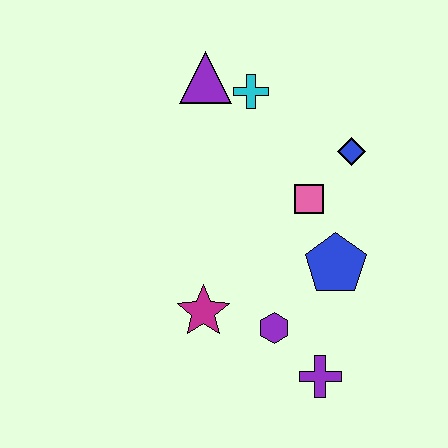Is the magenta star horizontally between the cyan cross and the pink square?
No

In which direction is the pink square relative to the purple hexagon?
The pink square is above the purple hexagon.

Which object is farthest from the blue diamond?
The purple cross is farthest from the blue diamond.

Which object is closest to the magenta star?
The purple hexagon is closest to the magenta star.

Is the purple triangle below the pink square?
No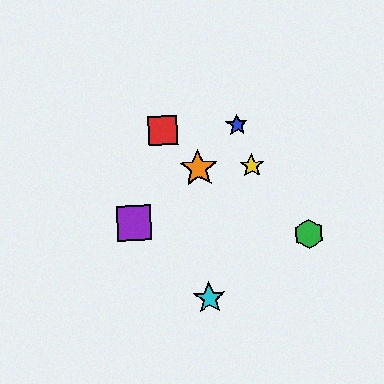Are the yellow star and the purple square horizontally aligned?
No, the yellow star is at y≈166 and the purple square is at y≈223.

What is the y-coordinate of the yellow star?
The yellow star is at y≈166.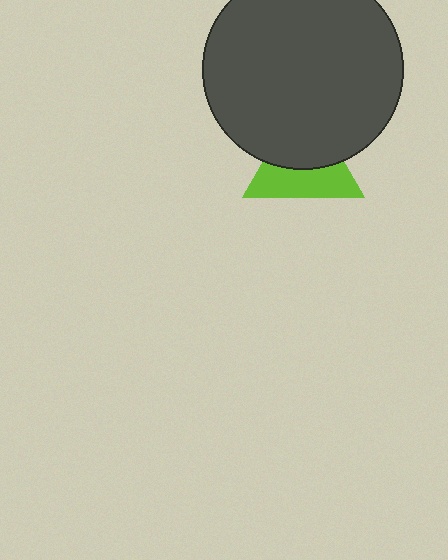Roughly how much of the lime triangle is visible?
About half of it is visible (roughly 49%).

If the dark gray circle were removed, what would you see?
You would see the complete lime triangle.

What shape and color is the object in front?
The object in front is a dark gray circle.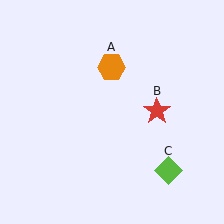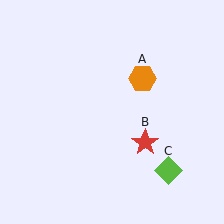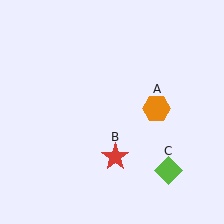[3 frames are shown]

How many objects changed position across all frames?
2 objects changed position: orange hexagon (object A), red star (object B).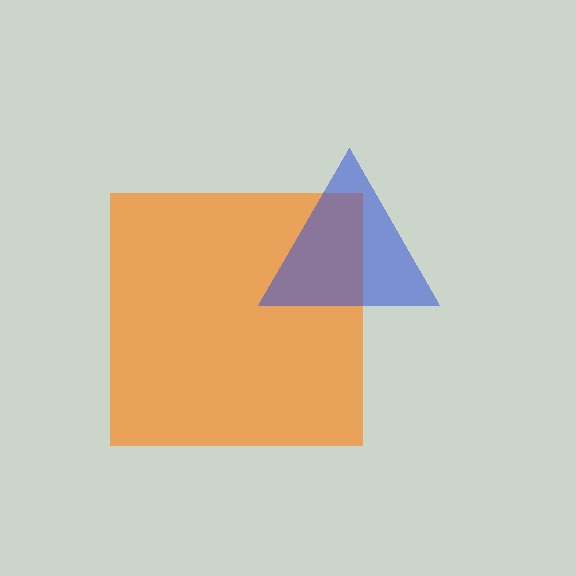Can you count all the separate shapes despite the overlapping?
Yes, there are 2 separate shapes.